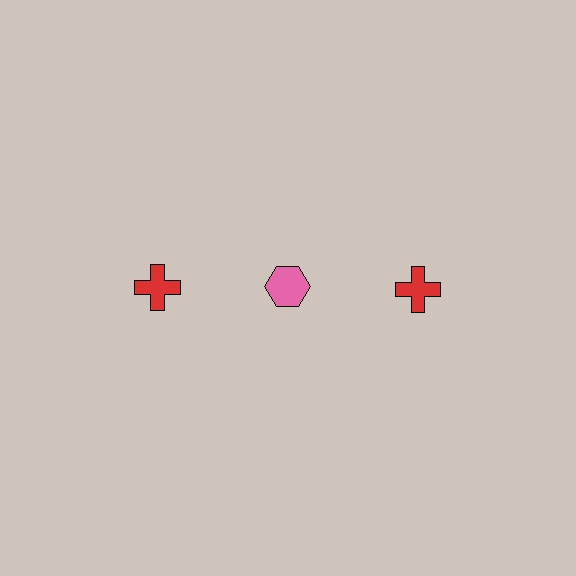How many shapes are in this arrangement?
There are 3 shapes arranged in a grid pattern.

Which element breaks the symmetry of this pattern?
The pink hexagon in the top row, second from left column breaks the symmetry. All other shapes are red crosses.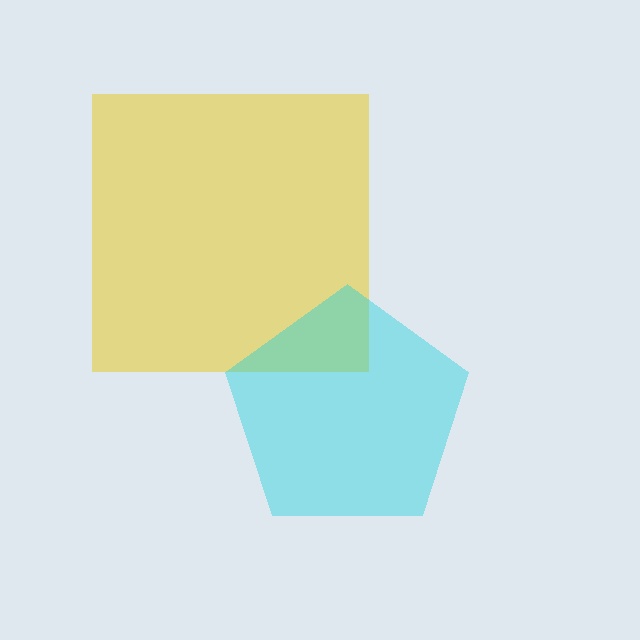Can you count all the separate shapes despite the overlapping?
Yes, there are 2 separate shapes.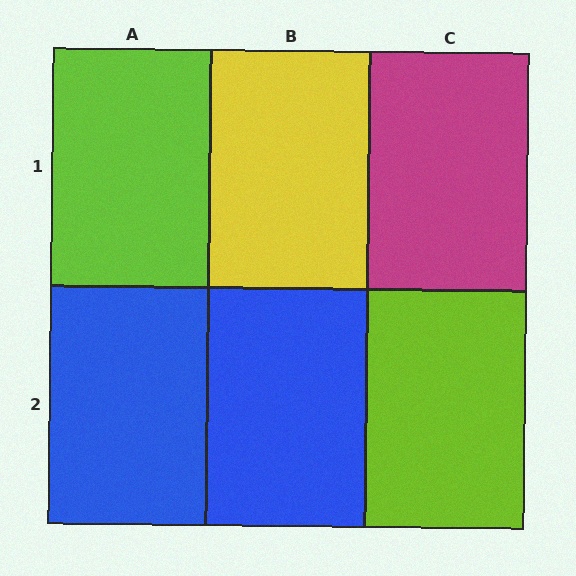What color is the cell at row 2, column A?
Blue.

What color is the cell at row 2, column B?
Blue.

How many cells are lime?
2 cells are lime.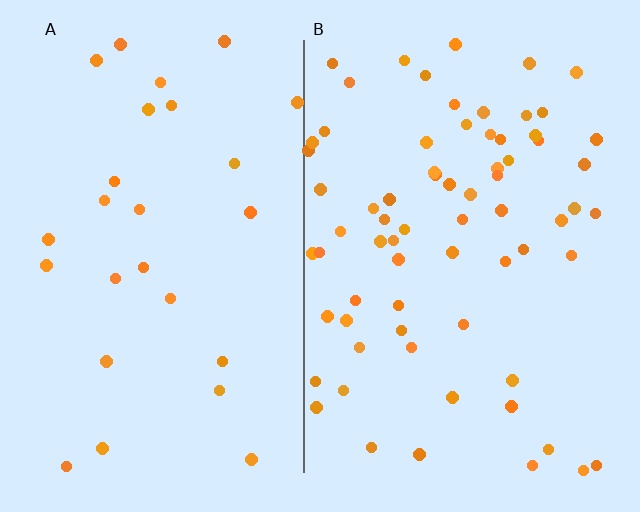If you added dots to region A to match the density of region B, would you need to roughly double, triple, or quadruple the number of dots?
Approximately triple.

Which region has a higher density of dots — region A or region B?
B (the right).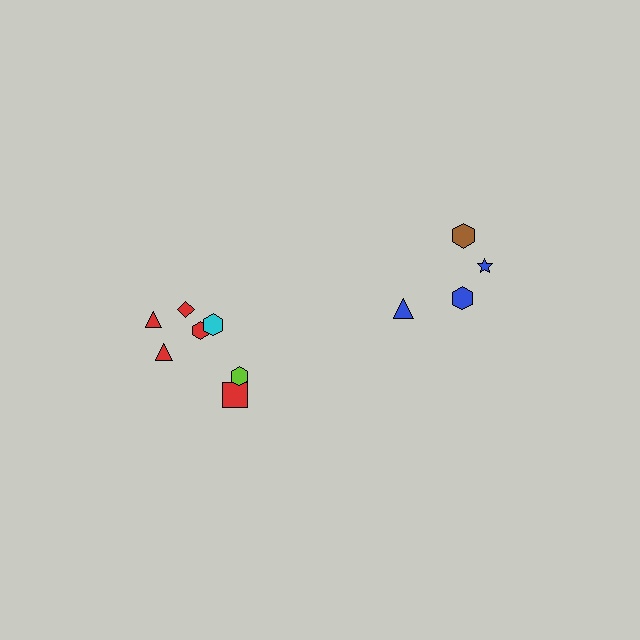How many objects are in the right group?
There are 4 objects.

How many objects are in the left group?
There are 7 objects.